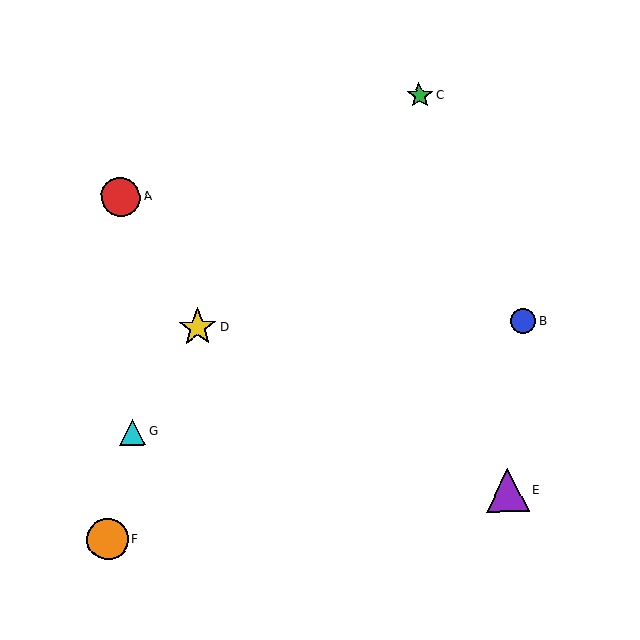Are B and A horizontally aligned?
No, B is at y≈321 and A is at y≈197.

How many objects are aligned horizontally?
2 objects (B, D) are aligned horizontally.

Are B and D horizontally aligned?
Yes, both are at y≈321.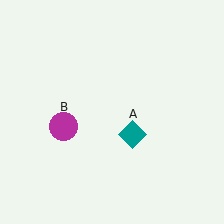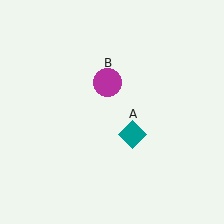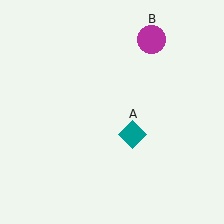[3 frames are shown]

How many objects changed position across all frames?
1 object changed position: magenta circle (object B).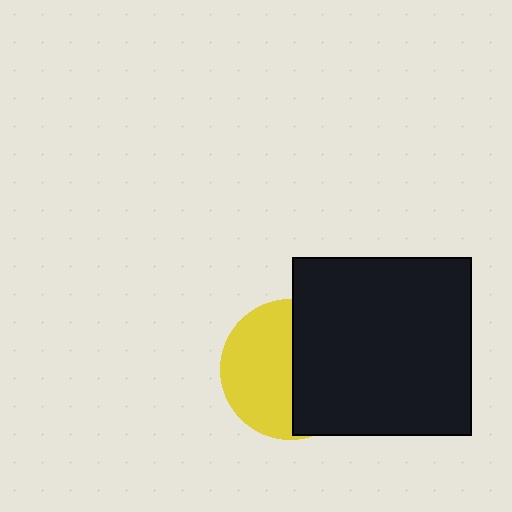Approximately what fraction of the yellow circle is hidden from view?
Roughly 49% of the yellow circle is hidden behind the black square.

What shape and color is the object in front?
The object in front is a black square.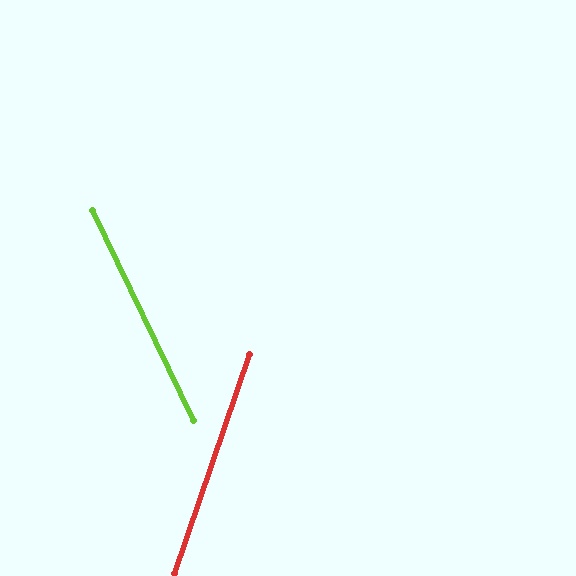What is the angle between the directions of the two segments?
Approximately 45 degrees.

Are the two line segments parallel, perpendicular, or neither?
Neither parallel nor perpendicular — they differ by about 45°.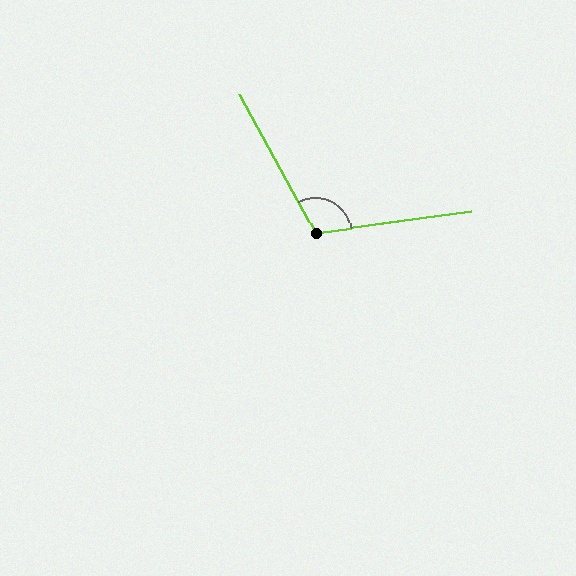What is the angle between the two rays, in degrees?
Approximately 111 degrees.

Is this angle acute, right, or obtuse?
It is obtuse.